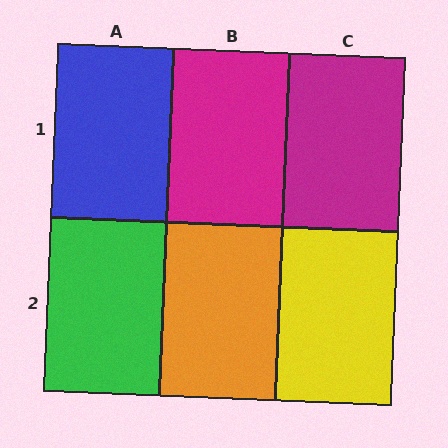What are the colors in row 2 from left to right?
Green, orange, yellow.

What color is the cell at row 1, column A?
Blue.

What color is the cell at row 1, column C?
Magenta.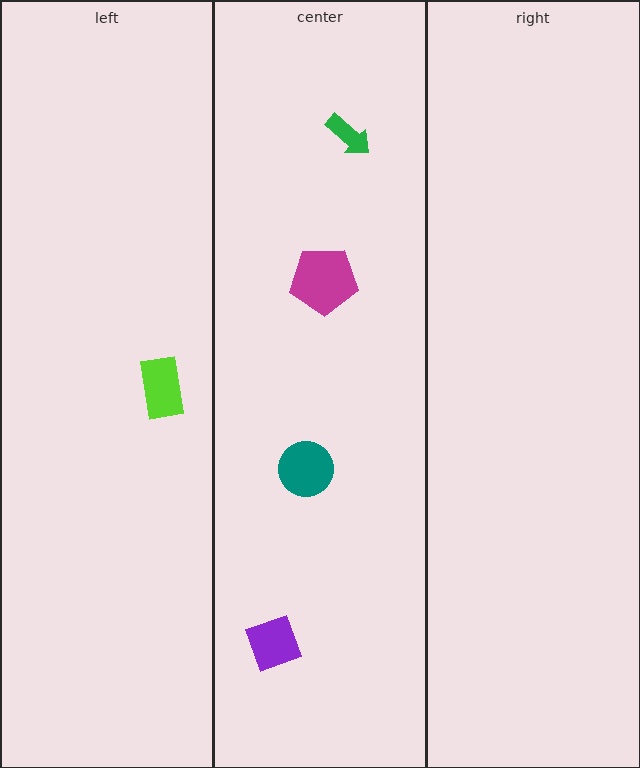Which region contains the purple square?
The center region.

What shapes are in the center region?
The green arrow, the teal circle, the purple square, the magenta pentagon.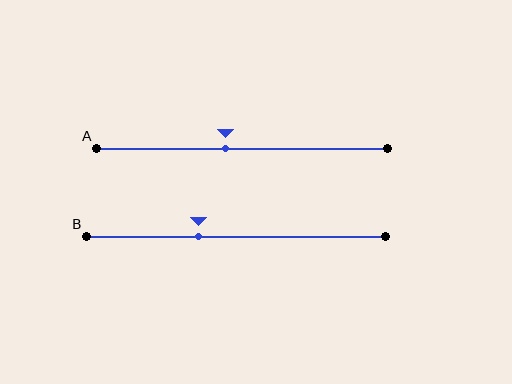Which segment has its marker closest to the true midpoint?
Segment A has its marker closest to the true midpoint.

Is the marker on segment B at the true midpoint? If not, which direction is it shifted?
No, the marker on segment B is shifted to the left by about 13% of the segment length.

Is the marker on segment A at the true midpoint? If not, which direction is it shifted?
No, the marker on segment A is shifted to the left by about 6% of the segment length.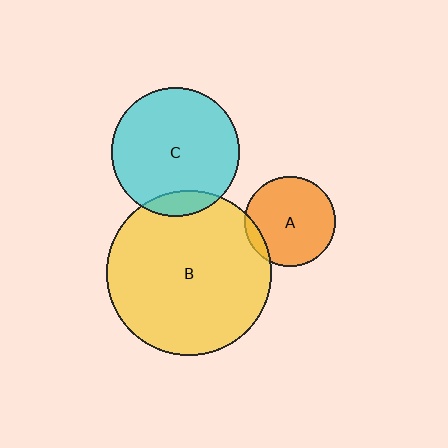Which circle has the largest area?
Circle B (yellow).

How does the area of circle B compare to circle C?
Approximately 1.6 times.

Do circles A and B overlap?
Yes.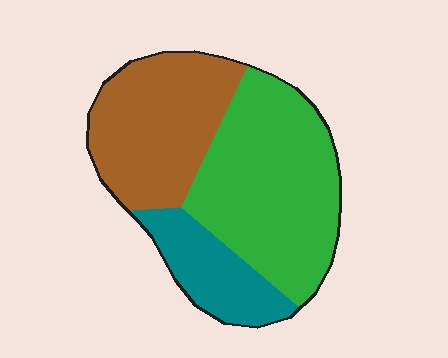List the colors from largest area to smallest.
From largest to smallest: green, brown, teal.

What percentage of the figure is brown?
Brown takes up about one third (1/3) of the figure.